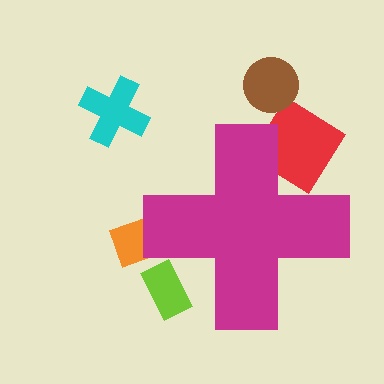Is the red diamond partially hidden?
Yes, the red diamond is partially hidden behind the magenta cross.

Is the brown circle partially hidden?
No, the brown circle is fully visible.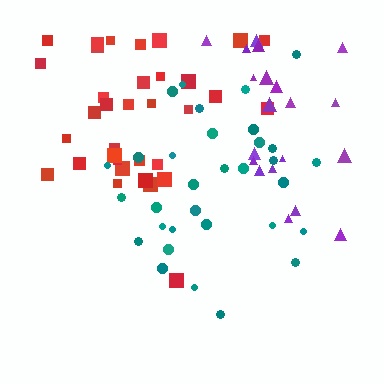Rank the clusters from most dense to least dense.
teal, red, purple.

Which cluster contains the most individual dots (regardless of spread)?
Red (34).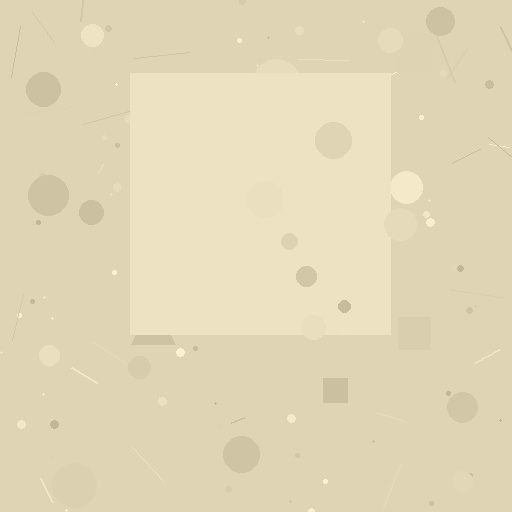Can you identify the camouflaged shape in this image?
The camouflaged shape is a square.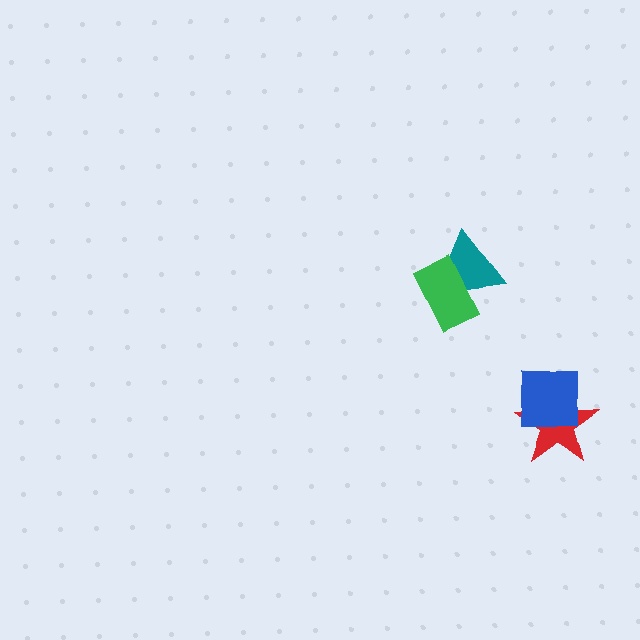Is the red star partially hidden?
Yes, it is partially covered by another shape.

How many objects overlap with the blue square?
1 object overlaps with the blue square.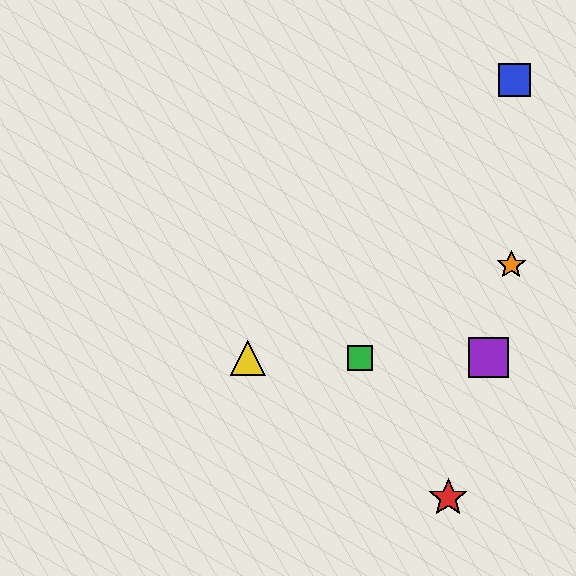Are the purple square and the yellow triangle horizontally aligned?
Yes, both are at y≈358.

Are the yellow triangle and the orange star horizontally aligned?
No, the yellow triangle is at y≈358 and the orange star is at y≈265.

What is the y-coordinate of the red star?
The red star is at y≈498.